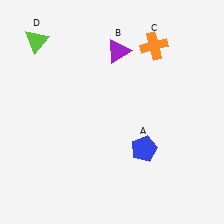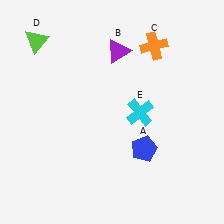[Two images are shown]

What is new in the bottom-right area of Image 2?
A cyan cross (E) was added in the bottom-right area of Image 2.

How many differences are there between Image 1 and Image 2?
There is 1 difference between the two images.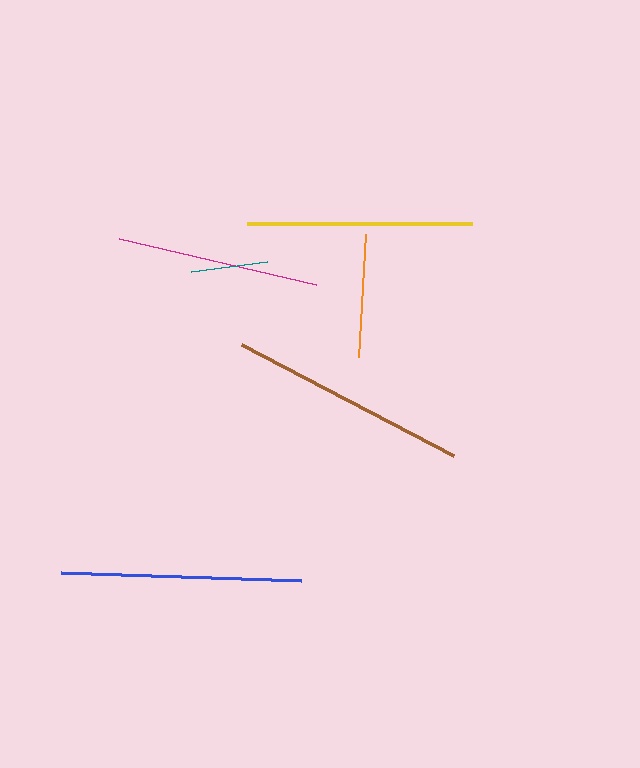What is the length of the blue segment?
The blue segment is approximately 241 pixels long.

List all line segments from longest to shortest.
From longest to shortest: blue, brown, yellow, magenta, orange, teal.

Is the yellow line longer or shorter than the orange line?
The yellow line is longer than the orange line.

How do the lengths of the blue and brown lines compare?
The blue and brown lines are approximately the same length.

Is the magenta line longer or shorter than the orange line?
The magenta line is longer than the orange line.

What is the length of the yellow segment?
The yellow segment is approximately 225 pixels long.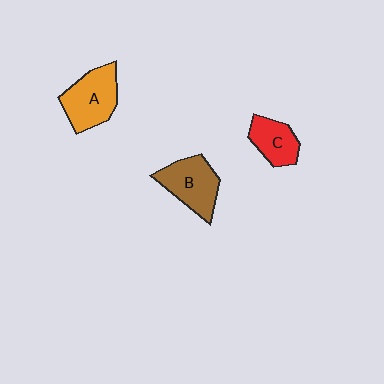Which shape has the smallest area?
Shape C (red).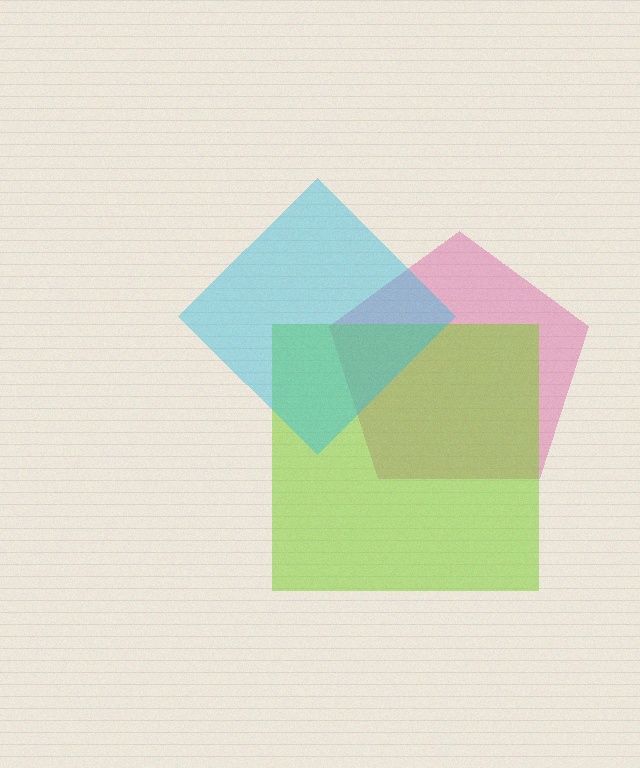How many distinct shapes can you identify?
There are 3 distinct shapes: a pink pentagon, a lime square, a cyan diamond.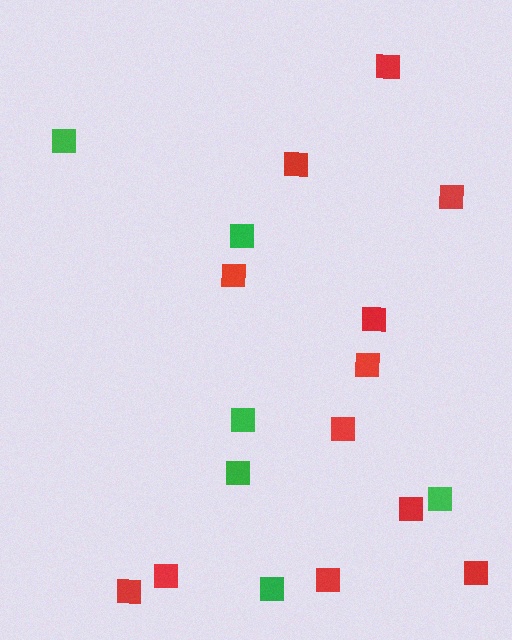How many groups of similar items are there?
There are 2 groups: one group of green squares (6) and one group of red squares (12).